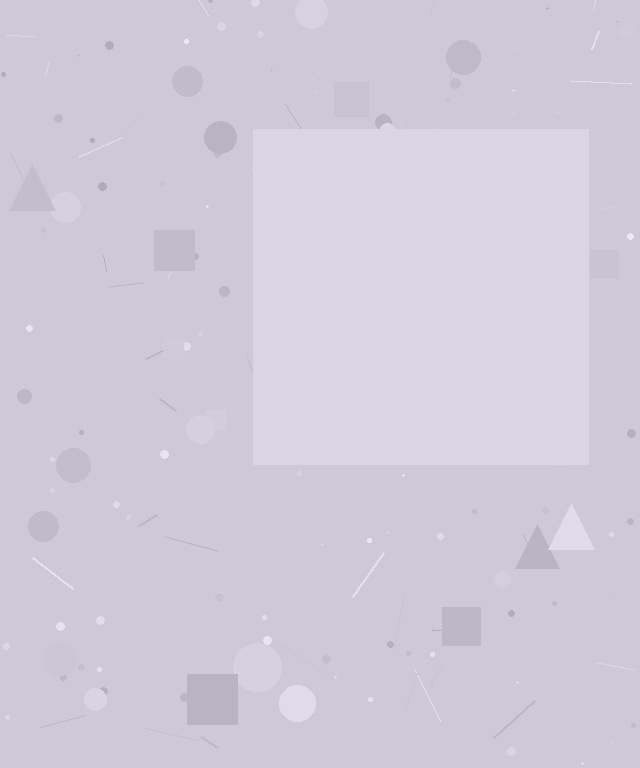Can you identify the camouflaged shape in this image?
The camouflaged shape is a square.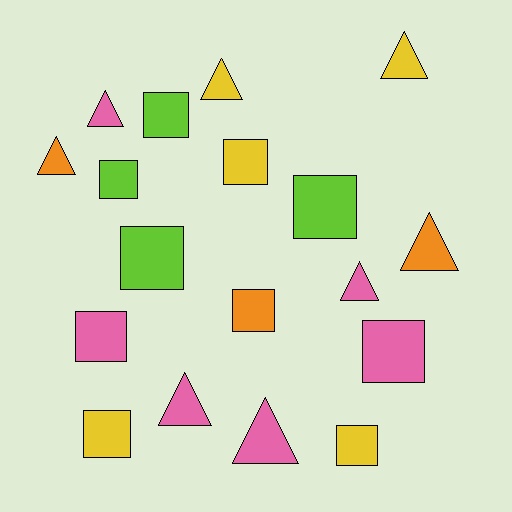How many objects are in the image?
There are 18 objects.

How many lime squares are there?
There are 4 lime squares.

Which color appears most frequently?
Pink, with 6 objects.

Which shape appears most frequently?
Square, with 10 objects.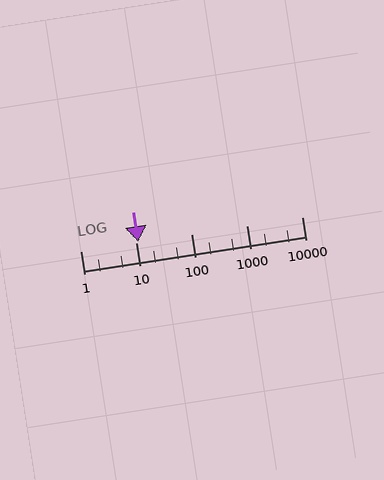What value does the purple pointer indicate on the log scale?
The pointer indicates approximately 11.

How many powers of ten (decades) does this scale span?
The scale spans 4 decades, from 1 to 10000.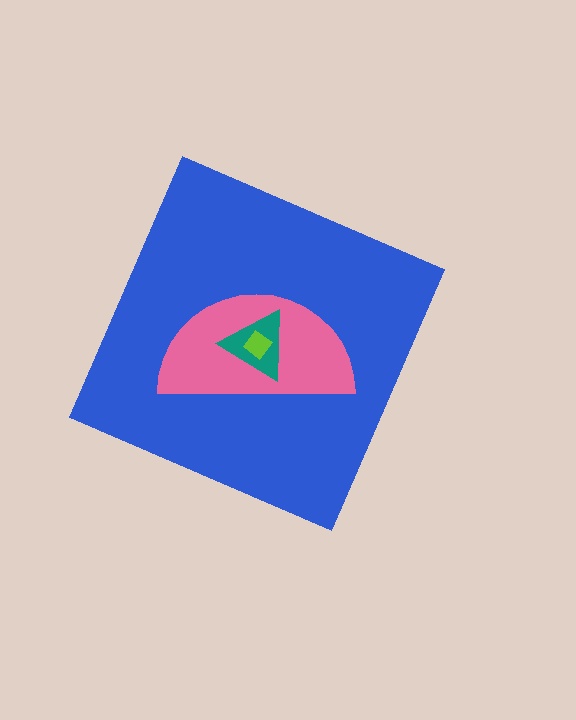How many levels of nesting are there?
4.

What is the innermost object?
The lime diamond.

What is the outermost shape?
The blue diamond.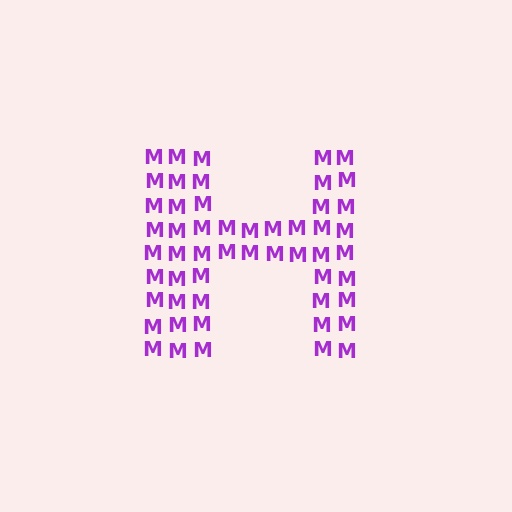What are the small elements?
The small elements are letter M's.